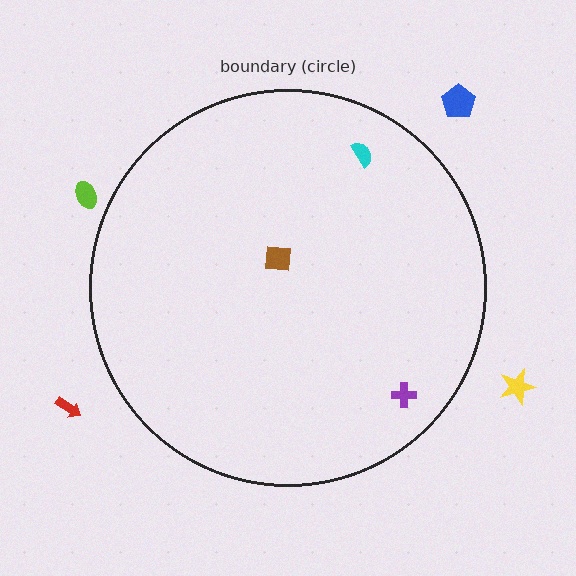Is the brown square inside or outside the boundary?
Inside.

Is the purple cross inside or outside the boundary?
Inside.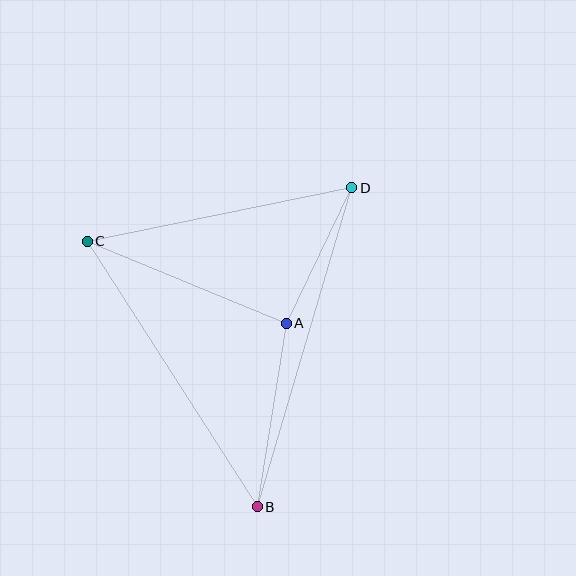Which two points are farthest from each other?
Points B and D are farthest from each other.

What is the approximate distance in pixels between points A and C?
The distance between A and C is approximately 215 pixels.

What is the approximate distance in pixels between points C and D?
The distance between C and D is approximately 270 pixels.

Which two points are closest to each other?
Points A and D are closest to each other.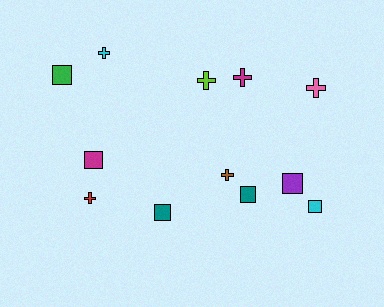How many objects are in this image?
There are 12 objects.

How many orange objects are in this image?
There are no orange objects.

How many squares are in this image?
There are 6 squares.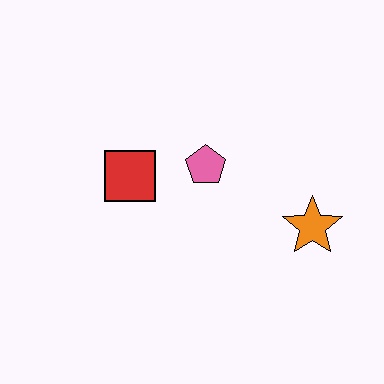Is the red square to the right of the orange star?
No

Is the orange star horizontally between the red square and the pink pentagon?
No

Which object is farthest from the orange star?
The red square is farthest from the orange star.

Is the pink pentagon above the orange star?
Yes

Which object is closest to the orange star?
The pink pentagon is closest to the orange star.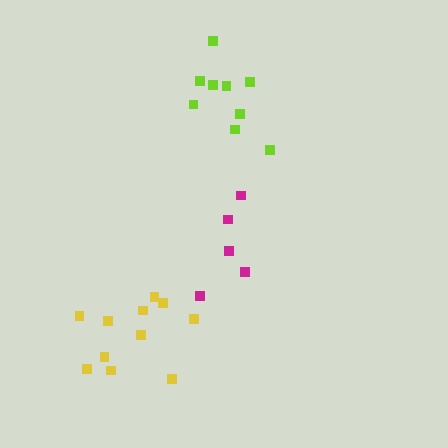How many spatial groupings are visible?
There are 3 spatial groupings.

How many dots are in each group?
Group 1: 9 dots, Group 2: 5 dots, Group 3: 11 dots (25 total).